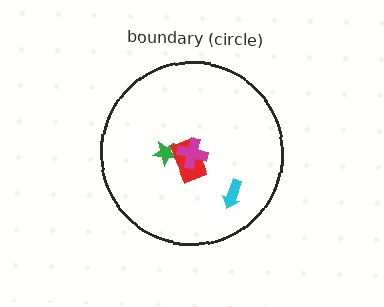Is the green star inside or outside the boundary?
Inside.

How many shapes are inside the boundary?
4 inside, 0 outside.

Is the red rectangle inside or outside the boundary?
Inside.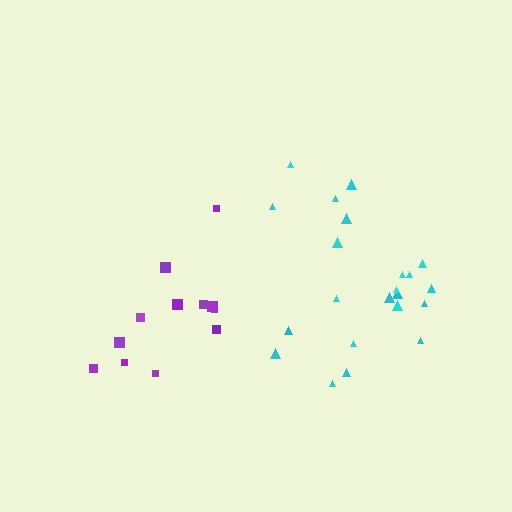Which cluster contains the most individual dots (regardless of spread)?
Cyan (22).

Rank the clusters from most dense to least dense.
purple, cyan.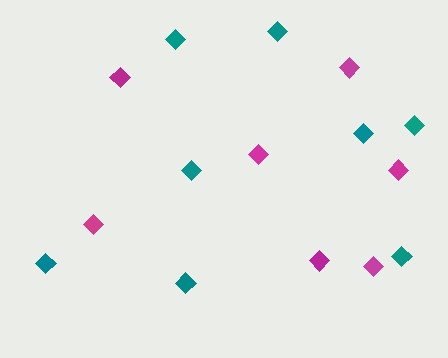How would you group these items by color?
There are 2 groups: one group of teal diamonds (8) and one group of magenta diamonds (7).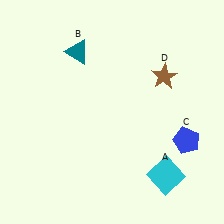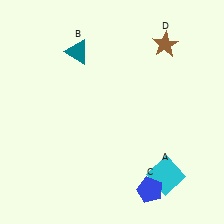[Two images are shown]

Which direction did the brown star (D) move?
The brown star (D) moved up.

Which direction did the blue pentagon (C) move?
The blue pentagon (C) moved down.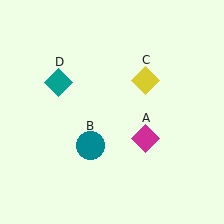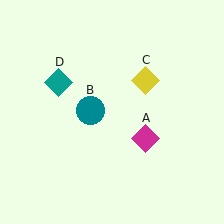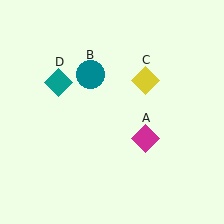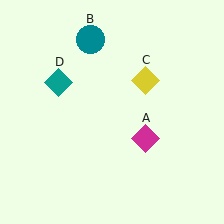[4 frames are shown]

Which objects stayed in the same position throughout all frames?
Magenta diamond (object A) and yellow diamond (object C) and teal diamond (object D) remained stationary.